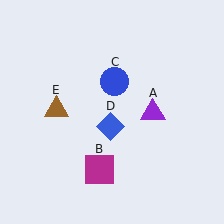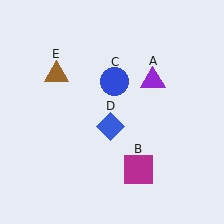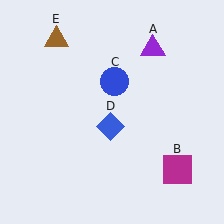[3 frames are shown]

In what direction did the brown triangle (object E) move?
The brown triangle (object E) moved up.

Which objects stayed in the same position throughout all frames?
Blue circle (object C) and blue diamond (object D) remained stationary.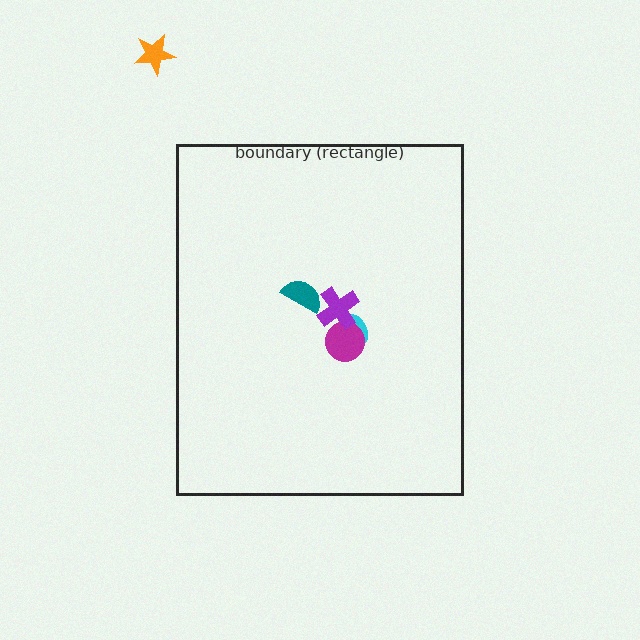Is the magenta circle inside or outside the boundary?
Inside.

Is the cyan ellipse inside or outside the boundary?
Inside.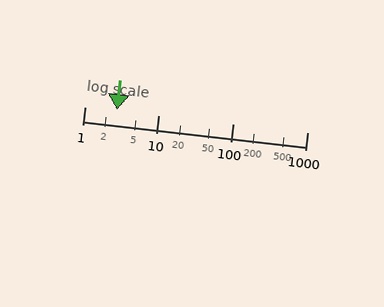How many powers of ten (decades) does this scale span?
The scale spans 3 decades, from 1 to 1000.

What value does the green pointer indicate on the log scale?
The pointer indicates approximately 2.7.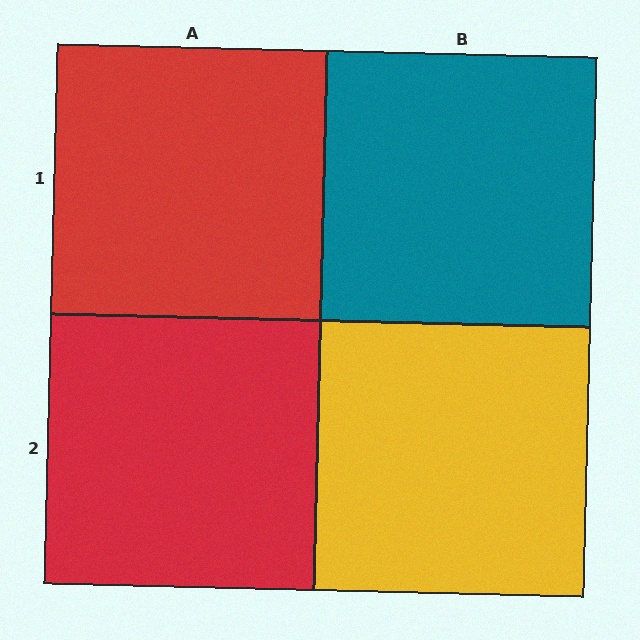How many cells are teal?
1 cell is teal.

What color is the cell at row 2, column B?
Yellow.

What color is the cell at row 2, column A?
Red.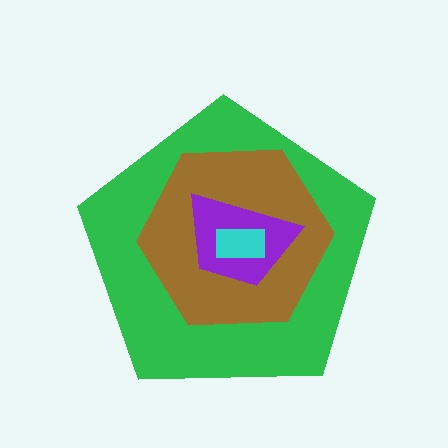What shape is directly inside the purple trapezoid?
The cyan rectangle.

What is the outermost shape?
The green pentagon.